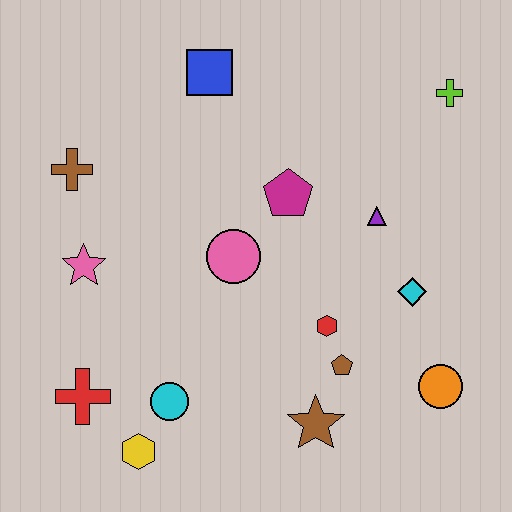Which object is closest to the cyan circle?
The yellow hexagon is closest to the cyan circle.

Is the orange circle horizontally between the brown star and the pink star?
No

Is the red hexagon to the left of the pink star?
No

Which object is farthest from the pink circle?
The lime cross is farthest from the pink circle.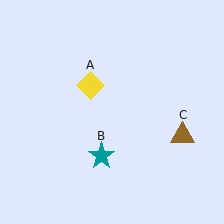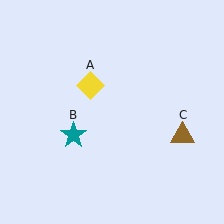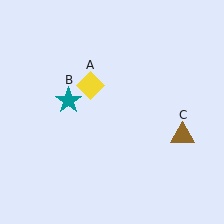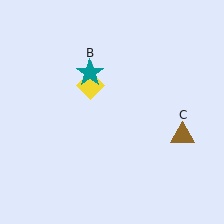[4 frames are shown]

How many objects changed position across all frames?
1 object changed position: teal star (object B).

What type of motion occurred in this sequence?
The teal star (object B) rotated clockwise around the center of the scene.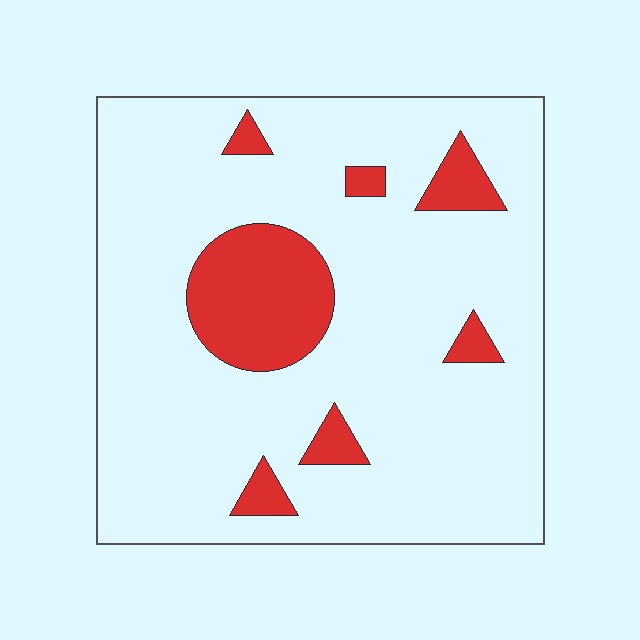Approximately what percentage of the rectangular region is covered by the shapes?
Approximately 15%.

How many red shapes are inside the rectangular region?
7.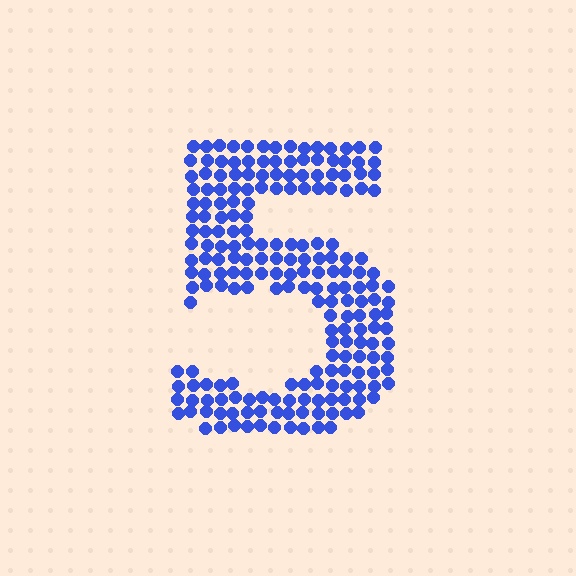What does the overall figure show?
The overall figure shows the digit 5.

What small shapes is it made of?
It is made of small circles.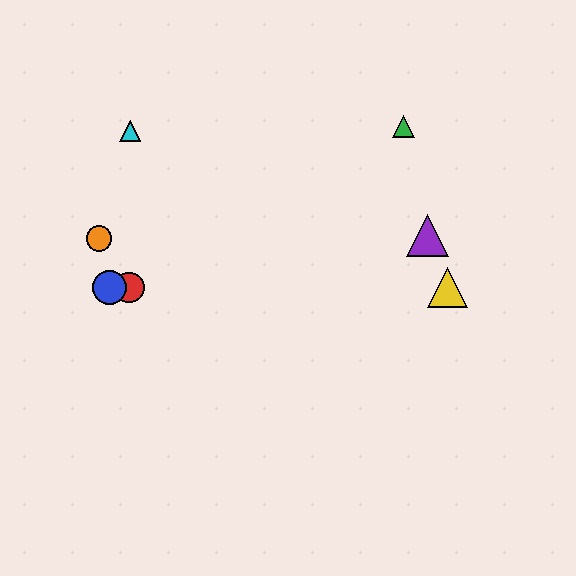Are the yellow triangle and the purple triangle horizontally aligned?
No, the yellow triangle is at y≈288 and the purple triangle is at y≈235.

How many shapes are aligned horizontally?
3 shapes (the red circle, the blue circle, the yellow triangle) are aligned horizontally.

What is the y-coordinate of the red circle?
The red circle is at y≈288.